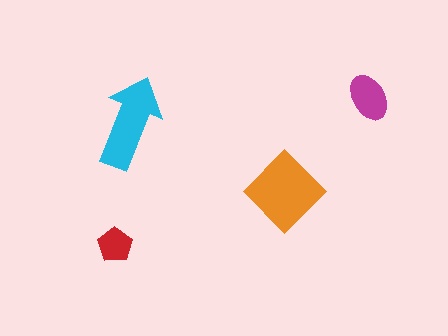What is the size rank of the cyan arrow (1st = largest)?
2nd.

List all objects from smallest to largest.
The red pentagon, the magenta ellipse, the cyan arrow, the orange diamond.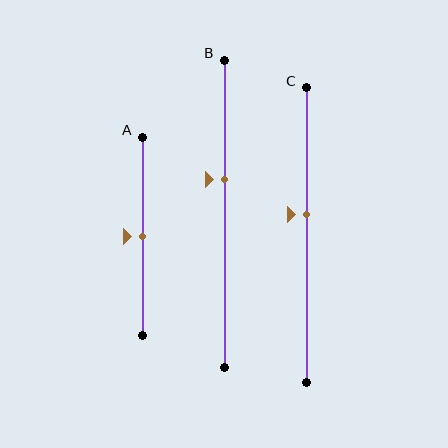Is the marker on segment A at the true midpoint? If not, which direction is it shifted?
Yes, the marker on segment A is at the true midpoint.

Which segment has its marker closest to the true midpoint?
Segment A has its marker closest to the true midpoint.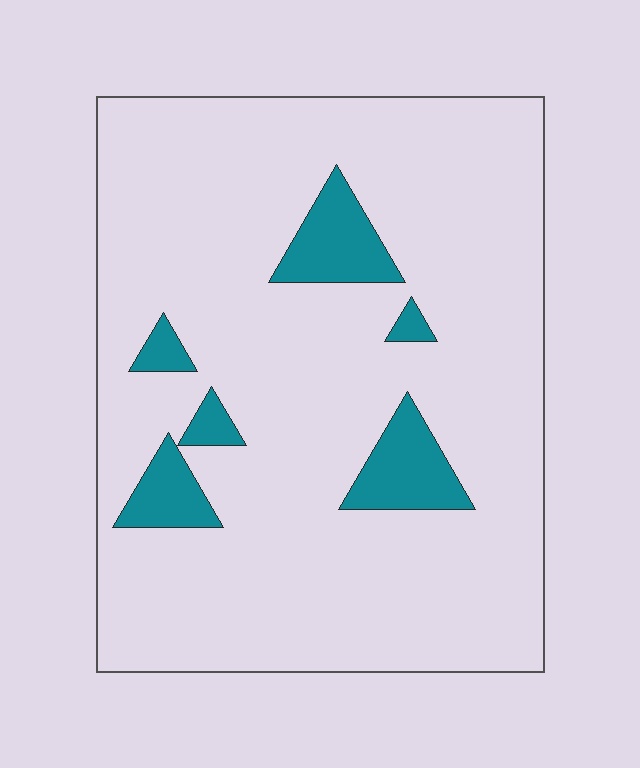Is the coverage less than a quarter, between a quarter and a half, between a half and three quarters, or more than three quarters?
Less than a quarter.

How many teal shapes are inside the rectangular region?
6.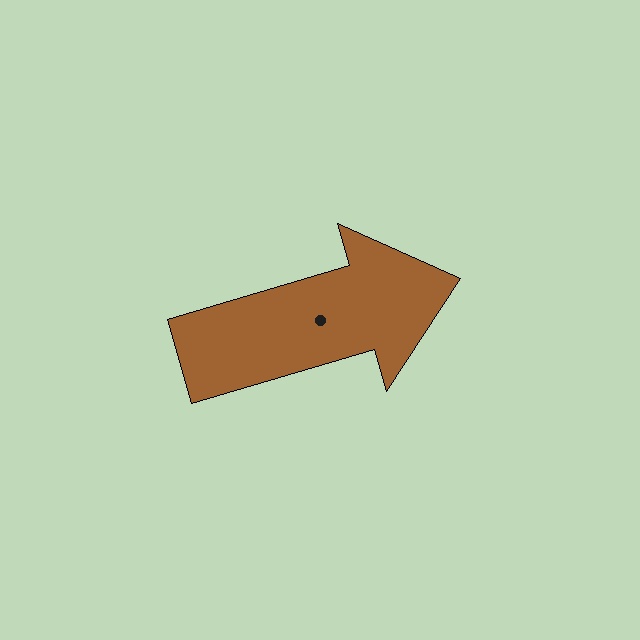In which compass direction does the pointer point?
East.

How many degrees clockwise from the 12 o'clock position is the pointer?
Approximately 74 degrees.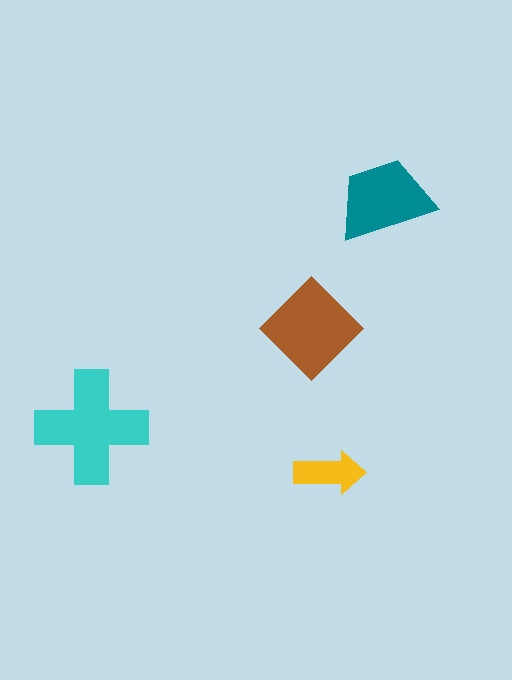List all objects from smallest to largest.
The yellow arrow, the teal trapezoid, the brown diamond, the cyan cross.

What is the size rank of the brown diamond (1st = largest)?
2nd.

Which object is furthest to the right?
The teal trapezoid is rightmost.